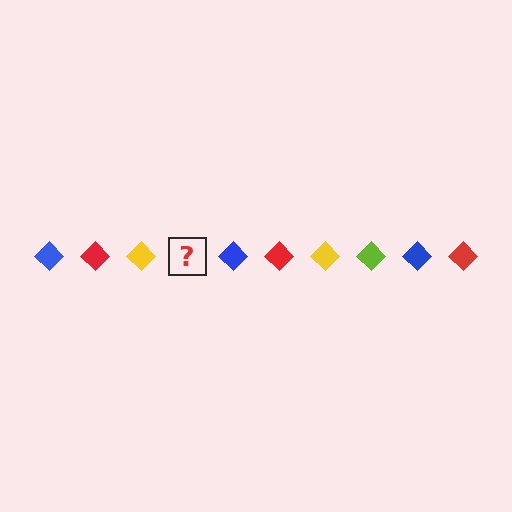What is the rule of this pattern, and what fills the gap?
The rule is that the pattern cycles through blue, red, yellow, lime diamonds. The gap should be filled with a lime diamond.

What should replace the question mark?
The question mark should be replaced with a lime diamond.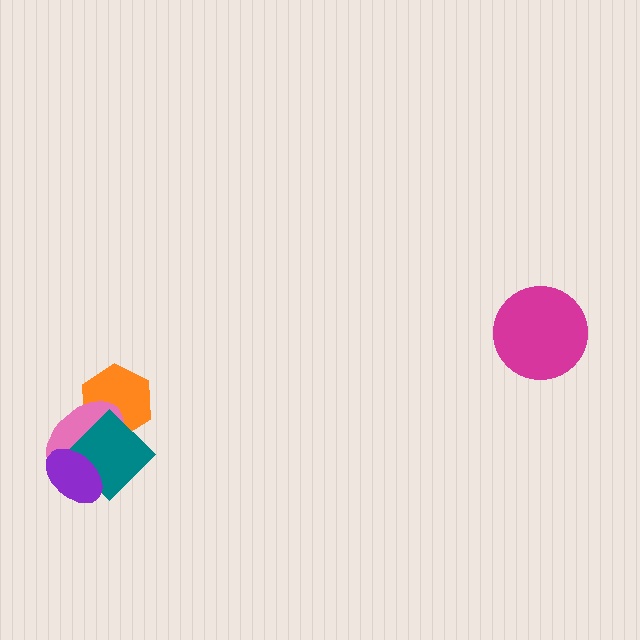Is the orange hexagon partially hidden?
Yes, it is partially covered by another shape.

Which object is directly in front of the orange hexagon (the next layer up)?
The pink ellipse is directly in front of the orange hexagon.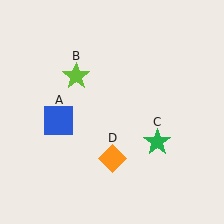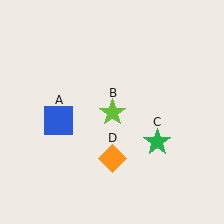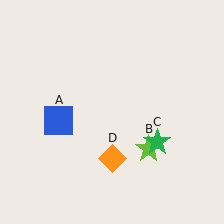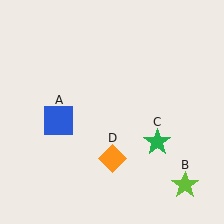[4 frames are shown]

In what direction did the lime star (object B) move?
The lime star (object B) moved down and to the right.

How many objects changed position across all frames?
1 object changed position: lime star (object B).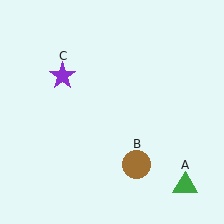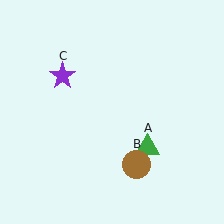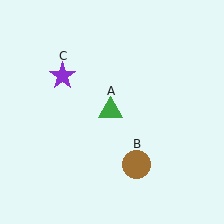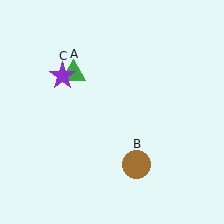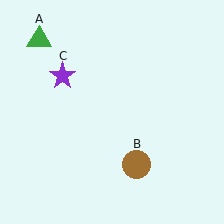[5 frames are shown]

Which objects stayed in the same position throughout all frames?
Brown circle (object B) and purple star (object C) remained stationary.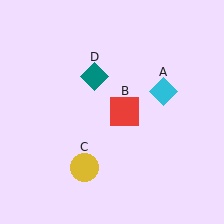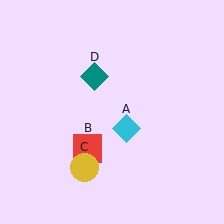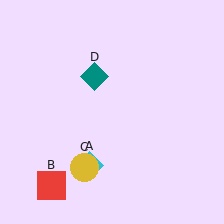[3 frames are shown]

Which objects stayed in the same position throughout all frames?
Yellow circle (object C) and teal diamond (object D) remained stationary.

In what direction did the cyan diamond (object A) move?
The cyan diamond (object A) moved down and to the left.